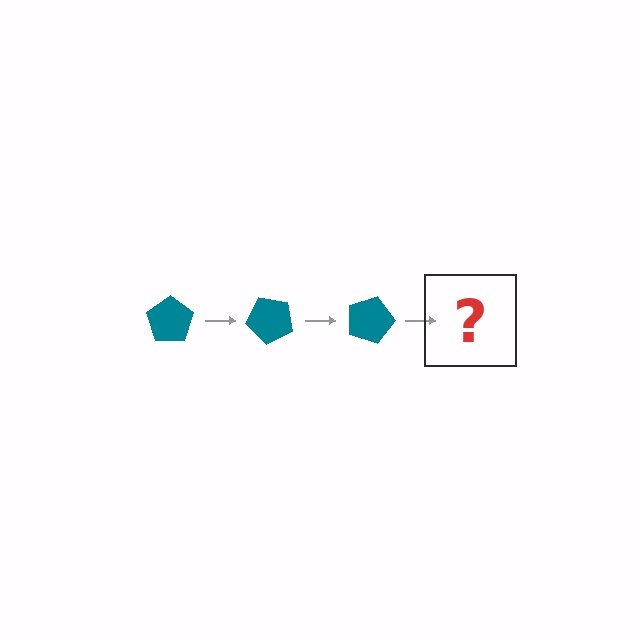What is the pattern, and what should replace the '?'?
The pattern is that the pentagon rotates 45 degrees each step. The '?' should be a teal pentagon rotated 135 degrees.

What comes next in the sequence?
The next element should be a teal pentagon rotated 135 degrees.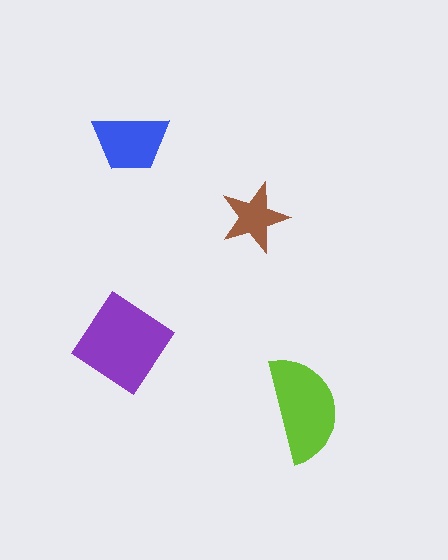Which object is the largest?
The purple diamond.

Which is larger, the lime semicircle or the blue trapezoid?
The lime semicircle.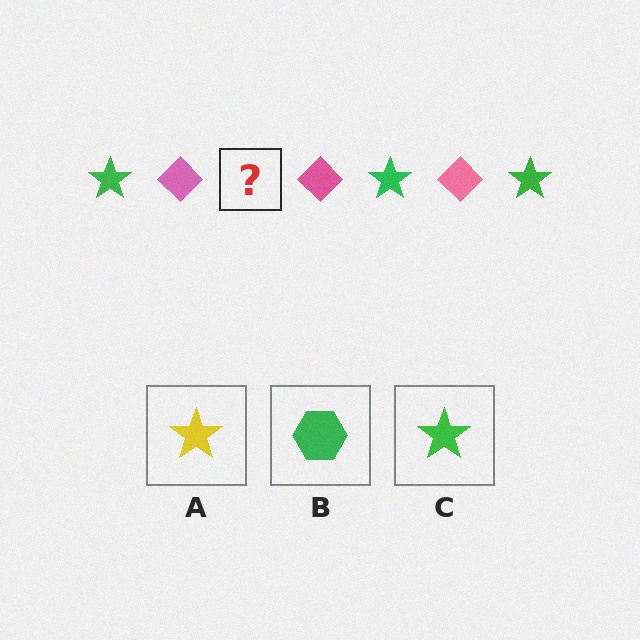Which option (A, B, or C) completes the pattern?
C.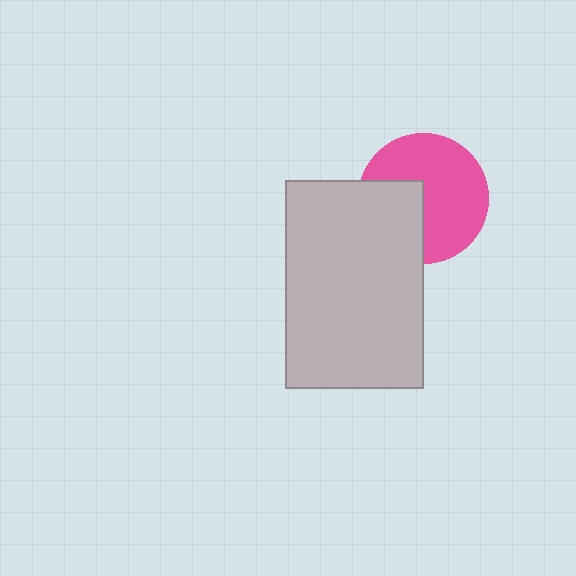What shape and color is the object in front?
The object in front is a light gray rectangle.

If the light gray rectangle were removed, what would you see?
You would see the complete pink circle.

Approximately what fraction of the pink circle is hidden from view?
Roughly 34% of the pink circle is hidden behind the light gray rectangle.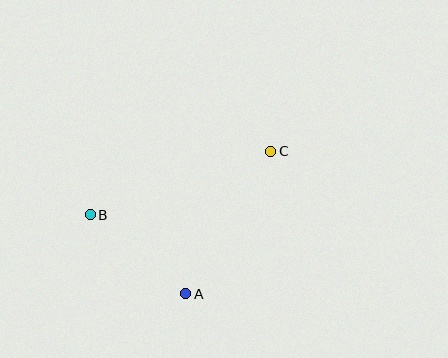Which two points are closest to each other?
Points A and B are closest to each other.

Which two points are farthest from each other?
Points B and C are farthest from each other.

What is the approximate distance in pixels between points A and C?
The distance between A and C is approximately 166 pixels.